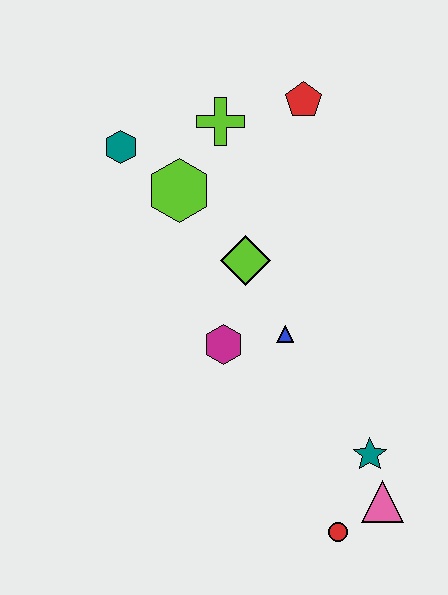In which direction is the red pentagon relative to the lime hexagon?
The red pentagon is to the right of the lime hexagon.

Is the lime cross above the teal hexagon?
Yes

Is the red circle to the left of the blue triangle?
No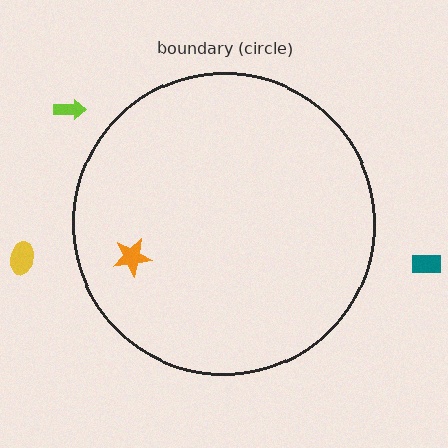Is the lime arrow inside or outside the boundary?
Outside.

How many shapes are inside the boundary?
1 inside, 3 outside.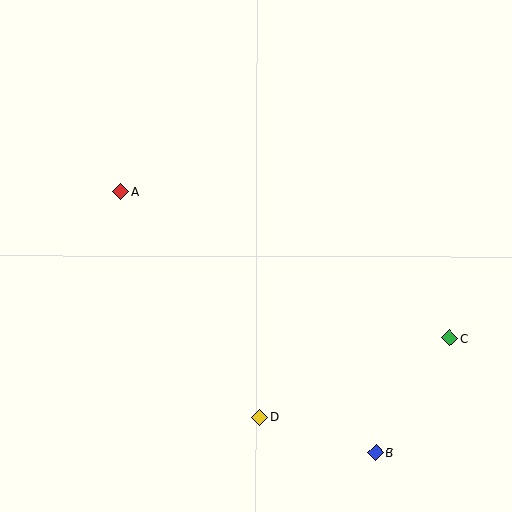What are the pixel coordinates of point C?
Point C is at (450, 338).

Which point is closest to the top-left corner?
Point A is closest to the top-left corner.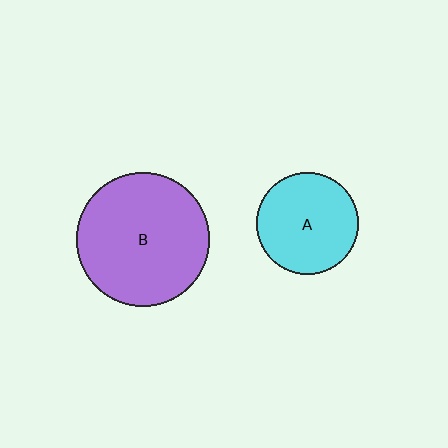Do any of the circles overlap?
No, none of the circles overlap.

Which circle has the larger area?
Circle B (purple).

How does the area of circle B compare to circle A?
Approximately 1.7 times.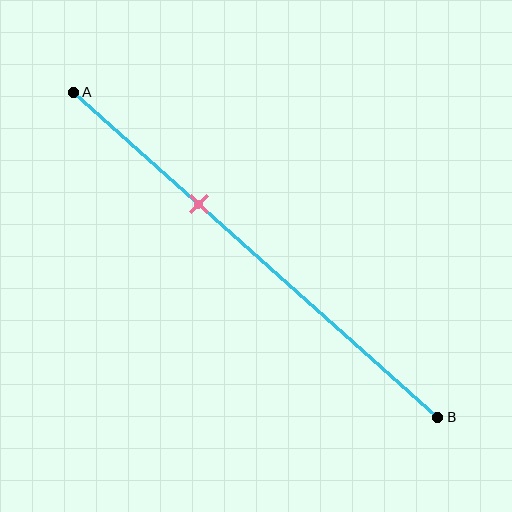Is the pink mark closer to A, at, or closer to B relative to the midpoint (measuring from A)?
The pink mark is closer to point A than the midpoint of segment AB.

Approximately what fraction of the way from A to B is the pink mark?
The pink mark is approximately 35% of the way from A to B.